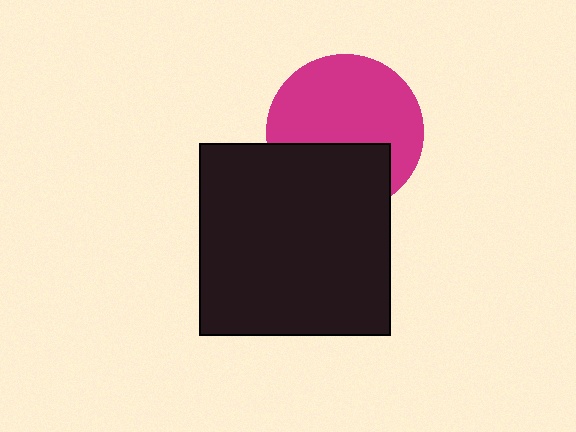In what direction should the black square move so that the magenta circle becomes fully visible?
The black square should move down. That is the shortest direction to clear the overlap and leave the magenta circle fully visible.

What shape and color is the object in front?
The object in front is a black square.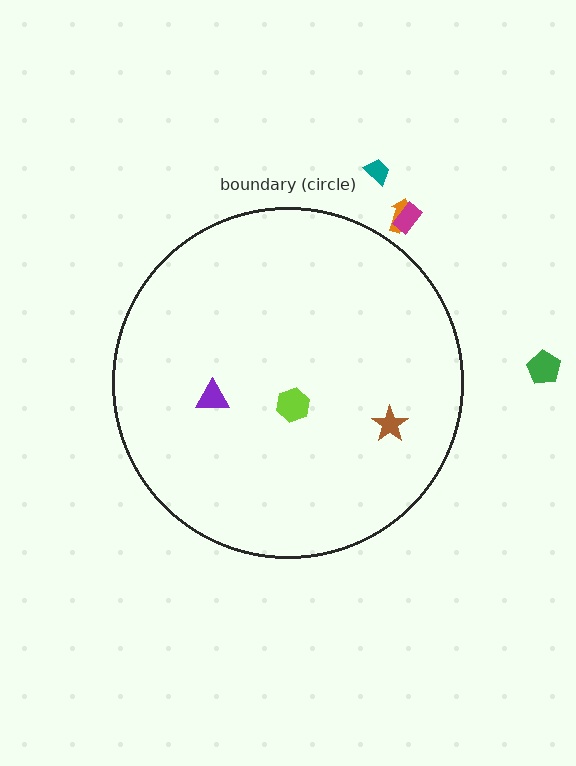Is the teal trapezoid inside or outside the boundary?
Outside.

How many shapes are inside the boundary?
3 inside, 4 outside.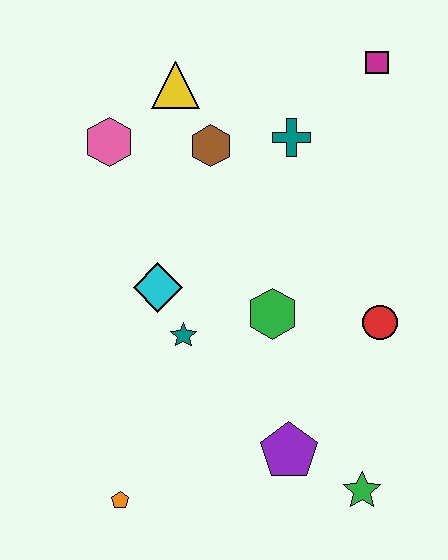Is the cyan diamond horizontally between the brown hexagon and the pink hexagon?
Yes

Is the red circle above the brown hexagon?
No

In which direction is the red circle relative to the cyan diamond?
The red circle is to the right of the cyan diamond.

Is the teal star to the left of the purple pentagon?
Yes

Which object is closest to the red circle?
The green hexagon is closest to the red circle.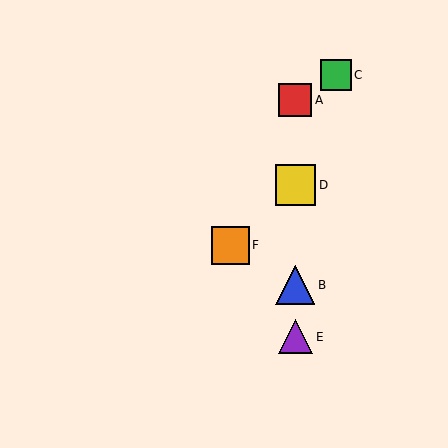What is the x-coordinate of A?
Object A is at x≈295.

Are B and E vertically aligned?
Yes, both are at x≈295.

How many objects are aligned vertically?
4 objects (A, B, D, E) are aligned vertically.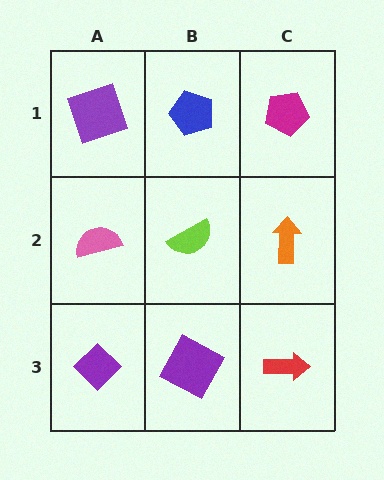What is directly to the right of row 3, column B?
A red arrow.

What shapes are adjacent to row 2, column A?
A purple square (row 1, column A), a purple diamond (row 3, column A), a lime semicircle (row 2, column B).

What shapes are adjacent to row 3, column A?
A pink semicircle (row 2, column A), a purple square (row 3, column B).